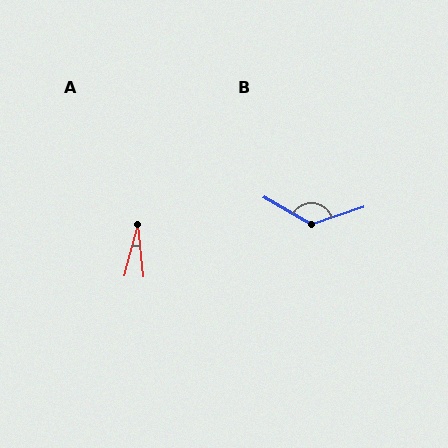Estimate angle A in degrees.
Approximately 21 degrees.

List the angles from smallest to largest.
A (21°), B (132°).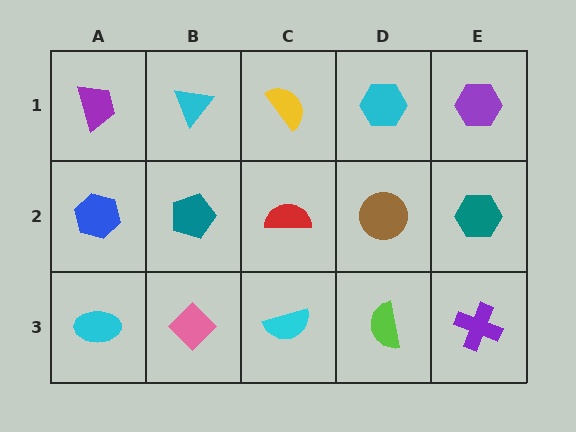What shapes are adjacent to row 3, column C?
A red semicircle (row 2, column C), a pink diamond (row 3, column B), a lime semicircle (row 3, column D).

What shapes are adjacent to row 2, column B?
A cyan triangle (row 1, column B), a pink diamond (row 3, column B), a blue hexagon (row 2, column A), a red semicircle (row 2, column C).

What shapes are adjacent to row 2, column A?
A purple trapezoid (row 1, column A), a cyan ellipse (row 3, column A), a teal pentagon (row 2, column B).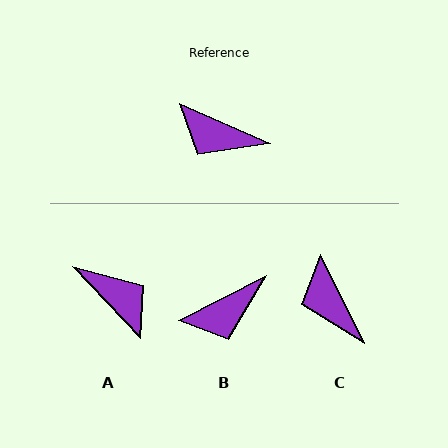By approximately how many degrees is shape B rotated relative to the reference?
Approximately 51 degrees counter-clockwise.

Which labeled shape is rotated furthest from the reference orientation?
A, about 157 degrees away.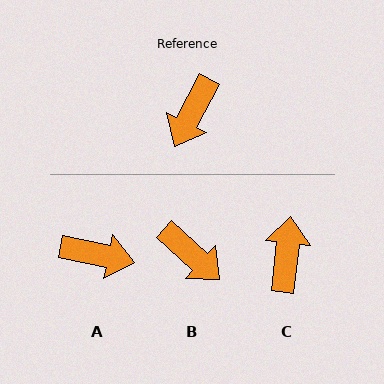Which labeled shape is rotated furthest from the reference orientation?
C, about 159 degrees away.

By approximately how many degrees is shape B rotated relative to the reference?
Approximately 75 degrees counter-clockwise.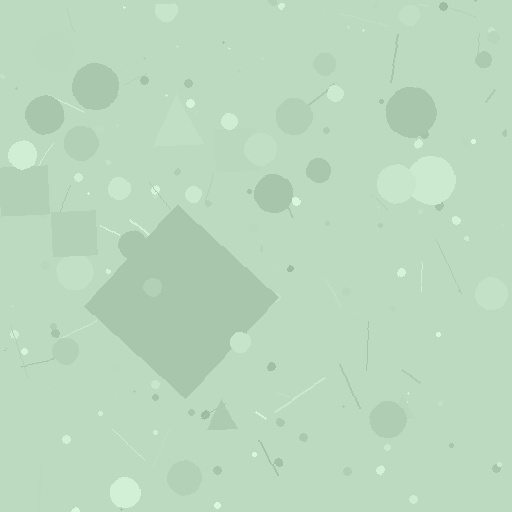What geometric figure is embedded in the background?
A diamond is embedded in the background.